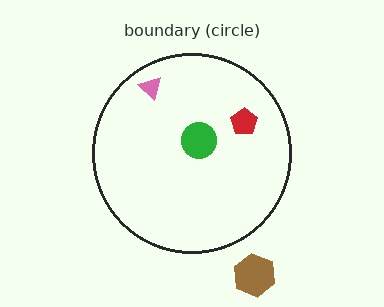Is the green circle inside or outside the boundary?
Inside.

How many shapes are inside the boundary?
3 inside, 1 outside.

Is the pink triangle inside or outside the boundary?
Inside.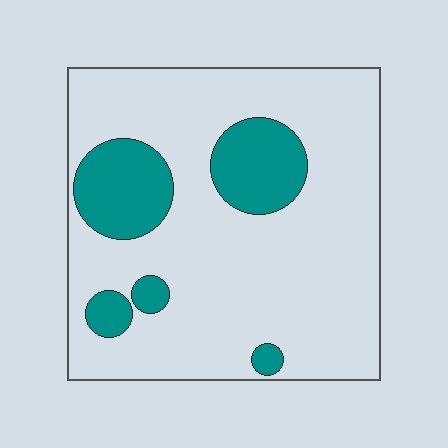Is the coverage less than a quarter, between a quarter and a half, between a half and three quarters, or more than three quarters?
Less than a quarter.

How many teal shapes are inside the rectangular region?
5.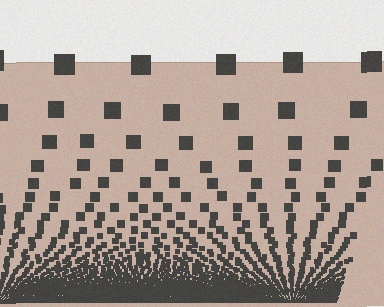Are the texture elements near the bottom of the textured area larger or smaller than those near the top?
Smaller. The gradient is inverted — elements near the bottom are smaller and denser.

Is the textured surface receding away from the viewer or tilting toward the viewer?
The surface appears to tilt toward the viewer. Texture elements get larger and sparser toward the top.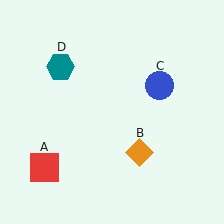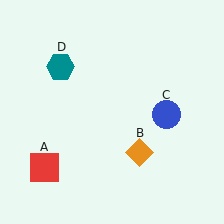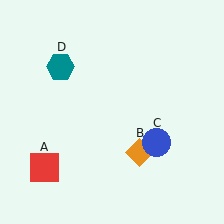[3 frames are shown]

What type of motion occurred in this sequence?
The blue circle (object C) rotated clockwise around the center of the scene.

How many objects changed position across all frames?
1 object changed position: blue circle (object C).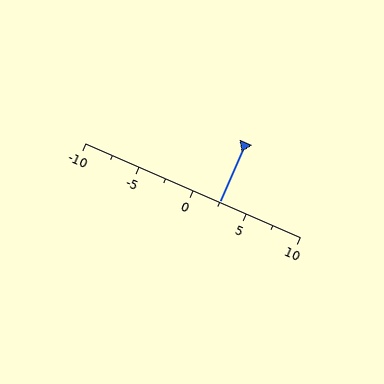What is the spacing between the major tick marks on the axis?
The major ticks are spaced 5 apart.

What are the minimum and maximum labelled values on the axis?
The axis runs from -10 to 10.